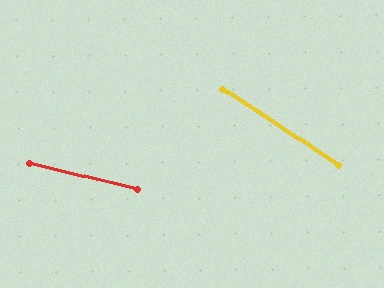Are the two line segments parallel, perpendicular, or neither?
Neither parallel nor perpendicular — they differ by about 20°.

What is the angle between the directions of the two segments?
Approximately 20 degrees.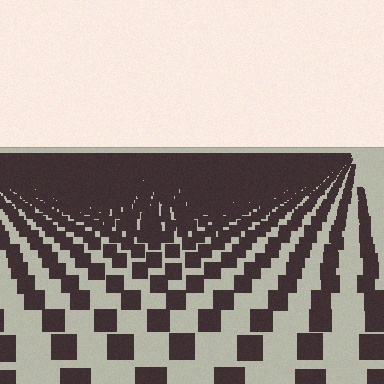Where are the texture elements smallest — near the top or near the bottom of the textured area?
Near the top.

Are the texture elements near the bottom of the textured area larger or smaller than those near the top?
Larger. Near the bottom, elements are closer to the viewer and appear at a bigger on-screen size.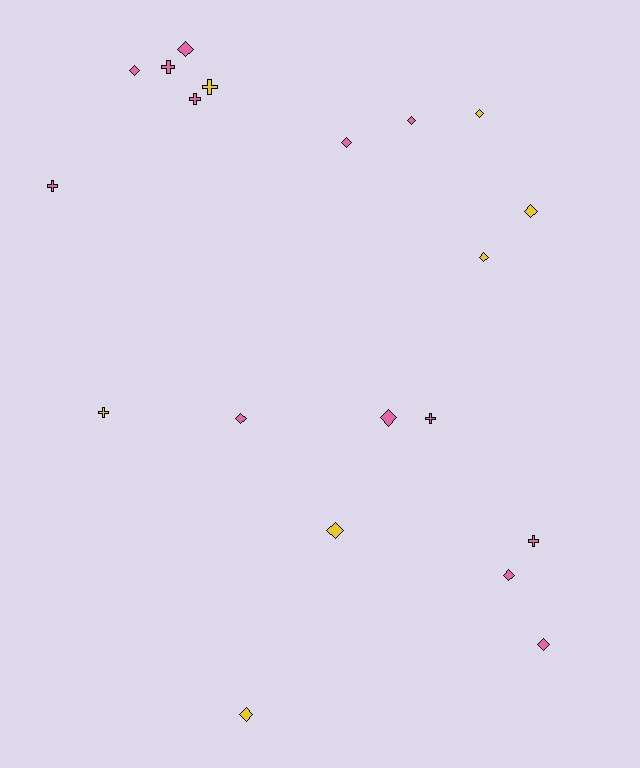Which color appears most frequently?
Pink, with 13 objects.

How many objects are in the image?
There are 20 objects.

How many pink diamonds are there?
There are 8 pink diamonds.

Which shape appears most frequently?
Diamond, with 13 objects.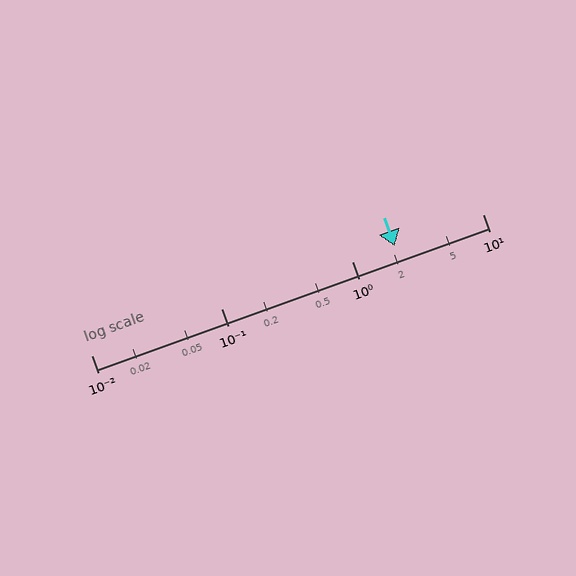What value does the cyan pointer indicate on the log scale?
The pointer indicates approximately 2.1.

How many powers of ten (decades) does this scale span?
The scale spans 3 decades, from 0.01 to 10.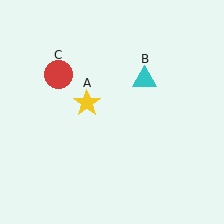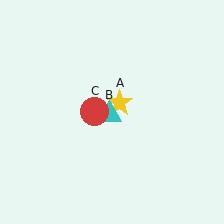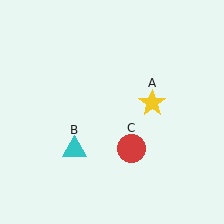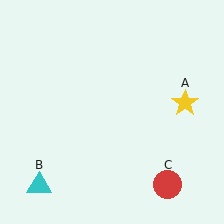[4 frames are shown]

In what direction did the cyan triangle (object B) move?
The cyan triangle (object B) moved down and to the left.